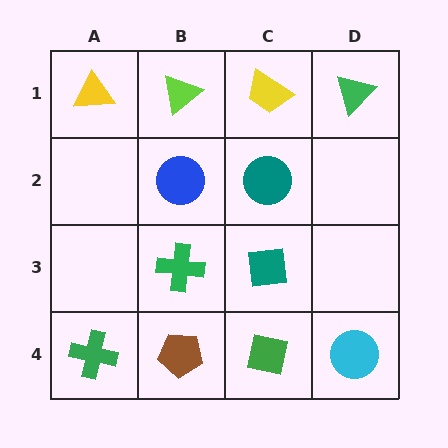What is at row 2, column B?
A blue circle.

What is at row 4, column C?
A green square.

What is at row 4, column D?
A cyan circle.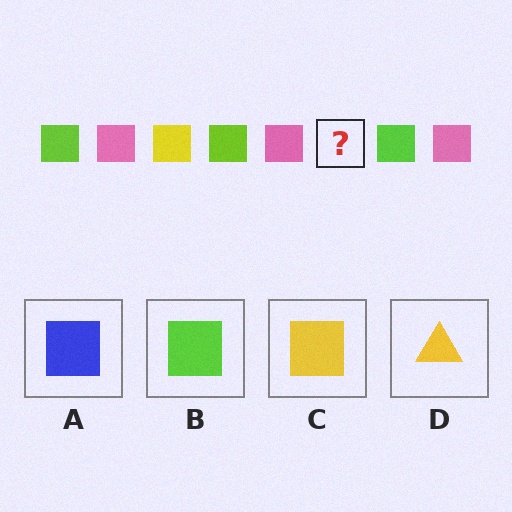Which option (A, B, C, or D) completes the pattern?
C.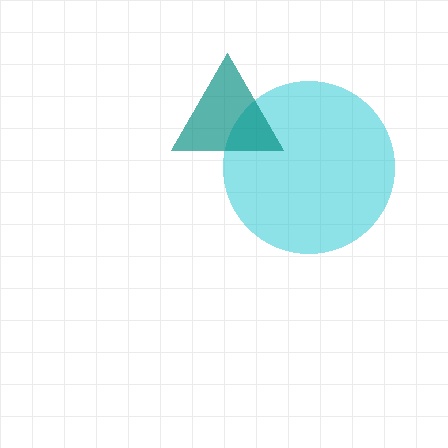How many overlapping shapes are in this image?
There are 2 overlapping shapes in the image.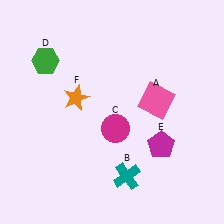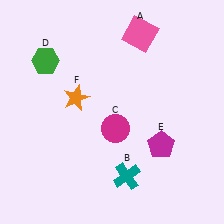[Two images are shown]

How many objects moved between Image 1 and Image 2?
1 object moved between the two images.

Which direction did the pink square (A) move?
The pink square (A) moved up.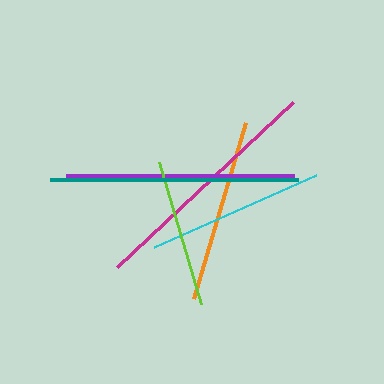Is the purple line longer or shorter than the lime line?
The purple line is longer than the lime line.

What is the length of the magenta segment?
The magenta segment is approximately 241 pixels long.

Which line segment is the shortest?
The lime line is the shortest at approximately 149 pixels.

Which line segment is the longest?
The teal line is the longest at approximately 247 pixels.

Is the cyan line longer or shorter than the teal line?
The teal line is longer than the cyan line.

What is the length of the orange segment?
The orange segment is approximately 183 pixels long.